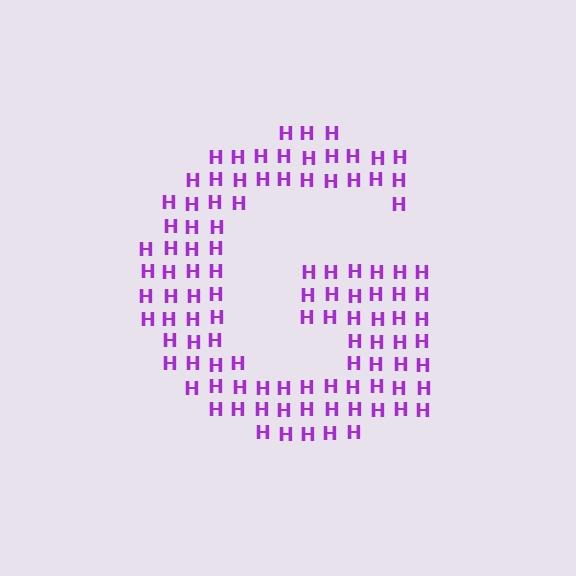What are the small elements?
The small elements are letter H's.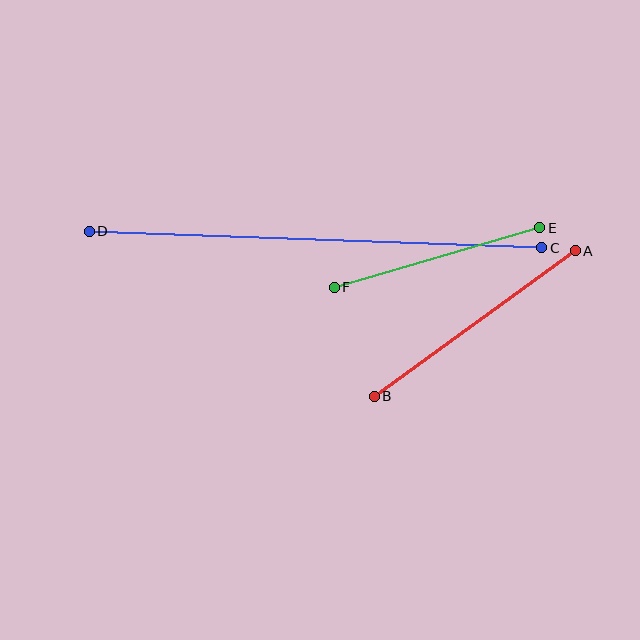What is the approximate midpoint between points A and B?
The midpoint is at approximately (475, 324) pixels.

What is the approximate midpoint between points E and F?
The midpoint is at approximately (437, 258) pixels.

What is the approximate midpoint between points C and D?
The midpoint is at approximately (315, 240) pixels.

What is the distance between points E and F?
The distance is approximately 214 pixels.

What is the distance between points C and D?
The distance is approximately 453 pixels.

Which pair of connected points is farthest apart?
Points C and D are farthest apart.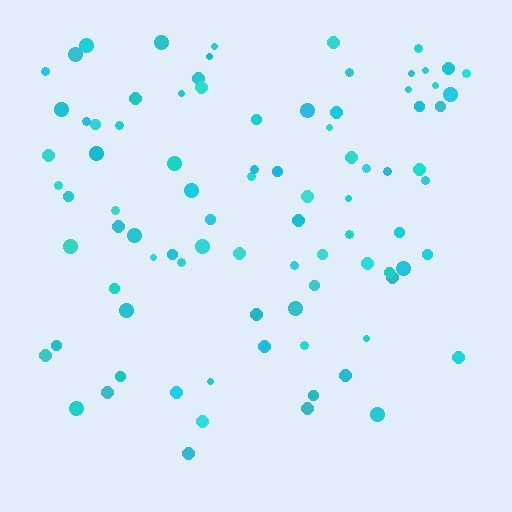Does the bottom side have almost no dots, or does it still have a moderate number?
Still a moderate number, just noticeably fewer than the top.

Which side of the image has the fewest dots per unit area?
The bottom.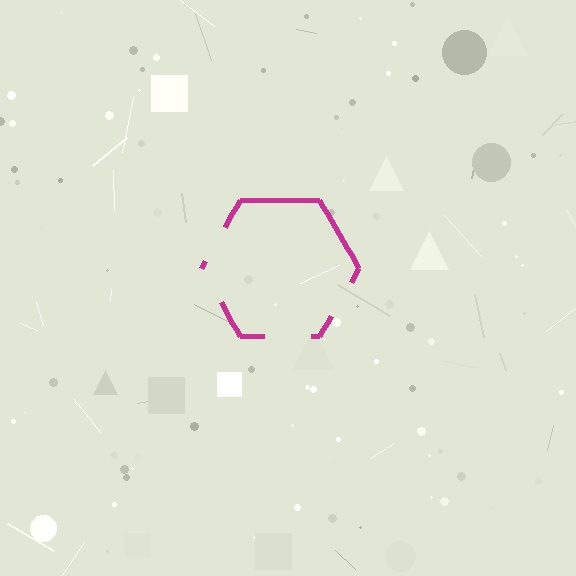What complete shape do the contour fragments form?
The contour fragments form a hexagon.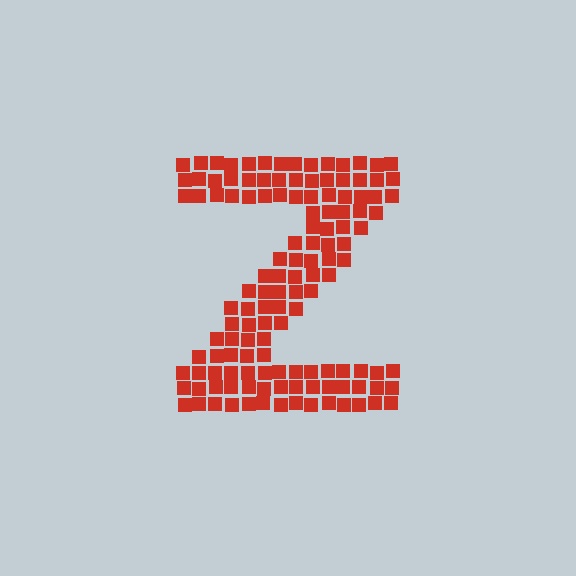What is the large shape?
The large shape is the letter Z.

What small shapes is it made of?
It is made of small squares.